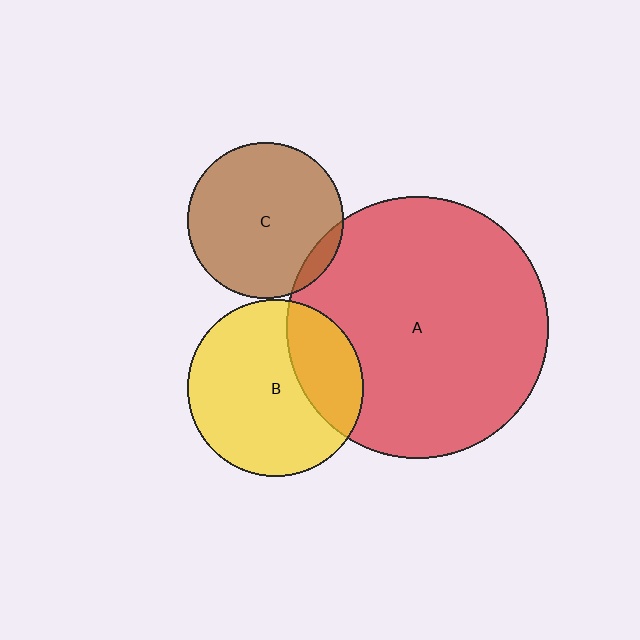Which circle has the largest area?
Circle A (red).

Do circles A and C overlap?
Yes.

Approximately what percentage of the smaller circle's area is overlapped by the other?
Approximately 10%.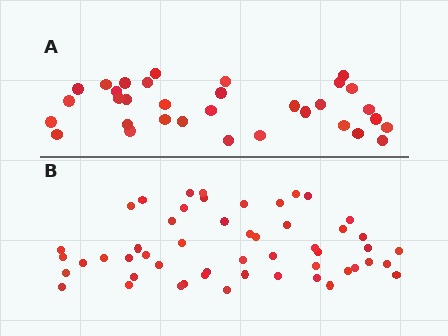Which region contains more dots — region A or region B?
Region B (the bottom region) has more dots.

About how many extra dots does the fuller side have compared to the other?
Region B has approximately 20 more dots than region A.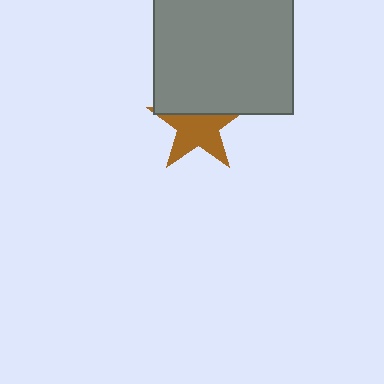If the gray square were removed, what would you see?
You would see the complete brown star.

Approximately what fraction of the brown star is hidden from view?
Roughly 36% of the brown star is hidden behind the gray square.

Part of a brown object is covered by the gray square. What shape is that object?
It is a star.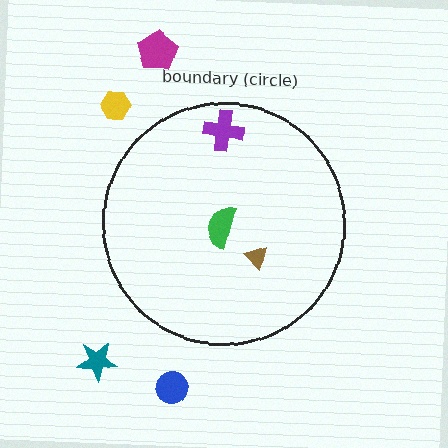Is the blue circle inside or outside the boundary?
Outside.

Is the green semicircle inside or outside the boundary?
Inside.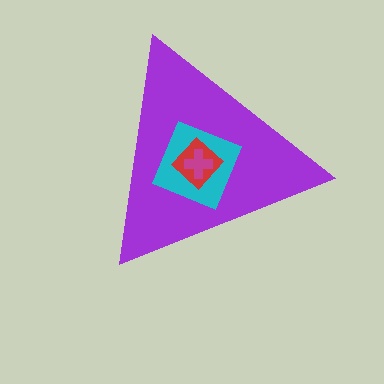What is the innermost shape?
The magenta cross.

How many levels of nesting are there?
4.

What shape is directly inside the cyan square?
The red diamond.